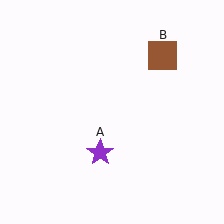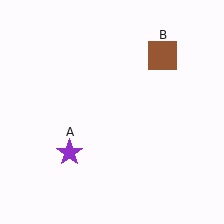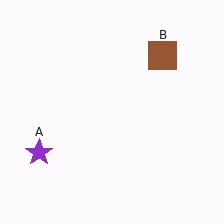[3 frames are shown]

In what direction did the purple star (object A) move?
The purple star (object A) moved left.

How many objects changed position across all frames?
1 object changed position: purple star (object A).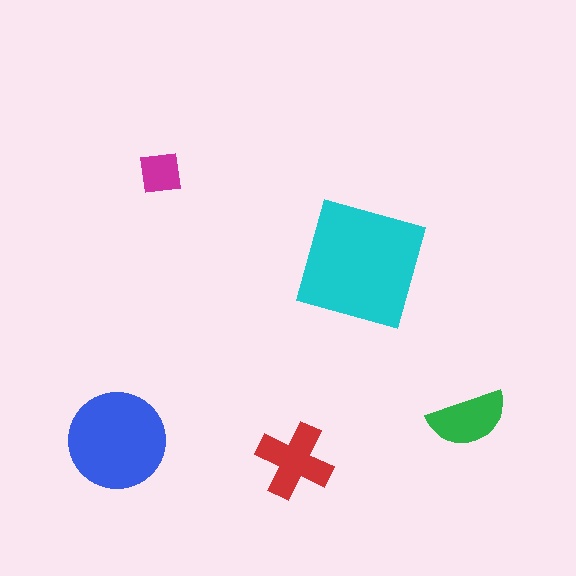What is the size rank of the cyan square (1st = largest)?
1st.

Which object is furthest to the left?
The blue circle is leftmost.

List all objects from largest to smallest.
The cyan square, the blue circle, the red cross, the green semicircle, the magenta square.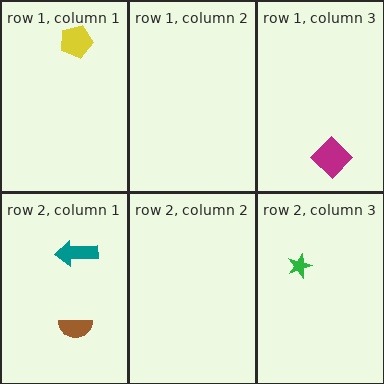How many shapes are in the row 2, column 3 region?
1.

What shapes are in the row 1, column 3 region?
The magenta diamond.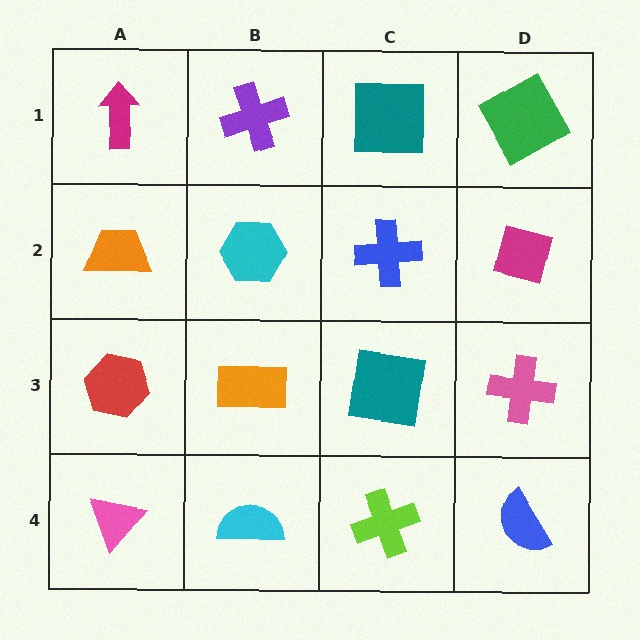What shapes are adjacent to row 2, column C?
A teal square (row 1, column C), a teal square (row 3, column C), a cyan hexagon (row 2, column B), a magenta square (row 2, column D).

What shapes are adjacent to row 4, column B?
An orange rectangle (row 3, column B), a pink triangle (row 4, column A), a lime cross (row 4, column C).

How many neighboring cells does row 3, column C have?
4.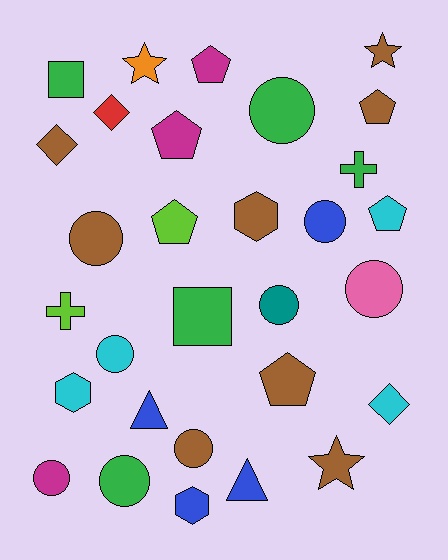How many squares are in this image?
There are 2 squares.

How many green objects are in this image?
There are 5 green objects.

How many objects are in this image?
There are 30 objects.